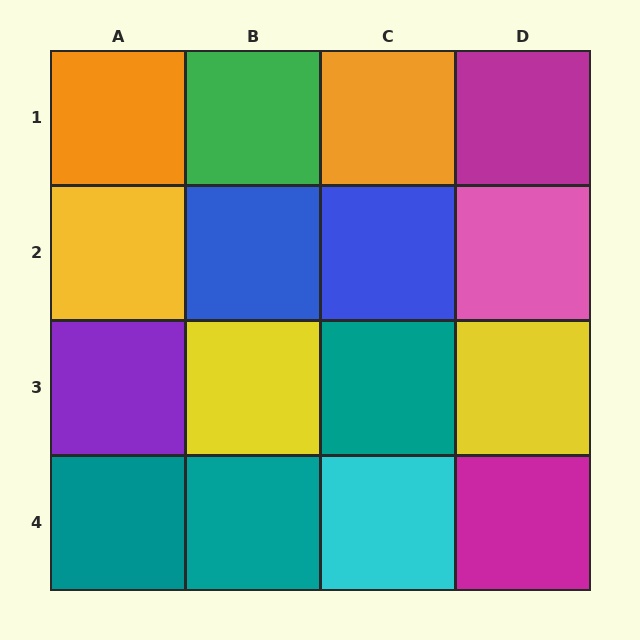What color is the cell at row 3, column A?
Purple.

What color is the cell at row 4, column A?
Teal.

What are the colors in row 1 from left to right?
Orange, green, orange, magenta.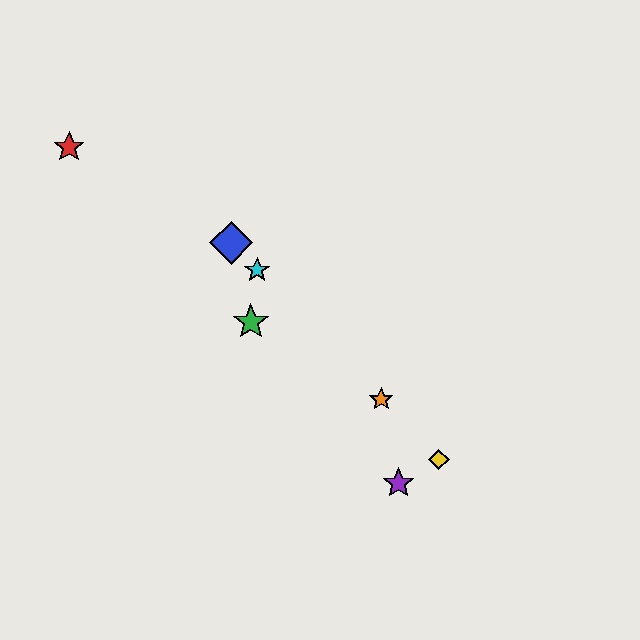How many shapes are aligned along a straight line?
4 shapes (the blue diamond, the yellow diamond, the orange star, the cyan star) are aligned along a straight line.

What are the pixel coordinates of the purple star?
The purple star is at (399, 483).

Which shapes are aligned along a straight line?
The blue diamond, the yellow diamond, the orange star, the cyan star are aligned along a straight line.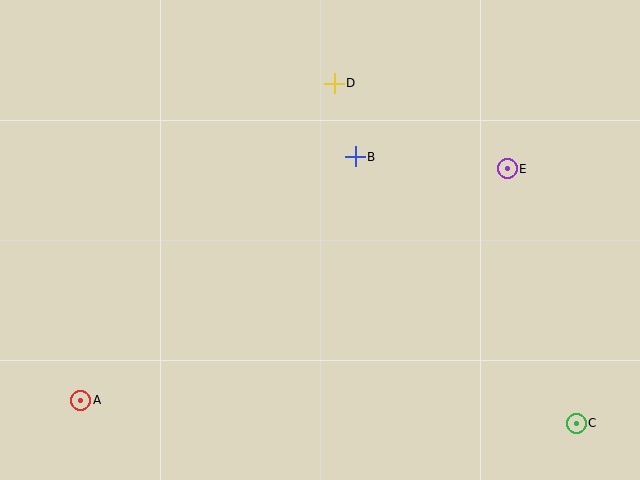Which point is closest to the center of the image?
Point B at (355, 157) is closest to the center.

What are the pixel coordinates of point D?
Point D is at (334, 83).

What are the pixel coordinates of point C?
Point C is at (576, 423).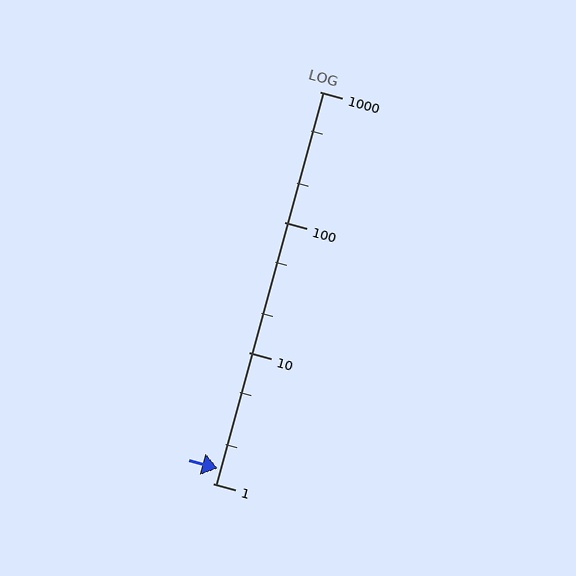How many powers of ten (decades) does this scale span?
The scale spans 3 decades, from 1 to 1000.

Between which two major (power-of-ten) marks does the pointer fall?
The pointer is between 1 and 10.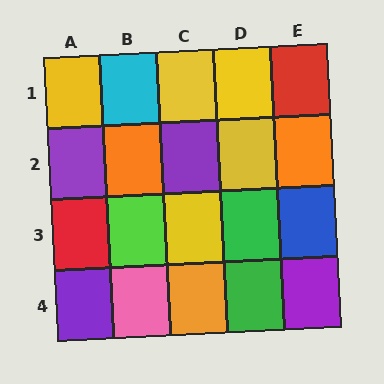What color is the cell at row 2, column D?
Yellow.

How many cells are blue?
1 cell is blue.